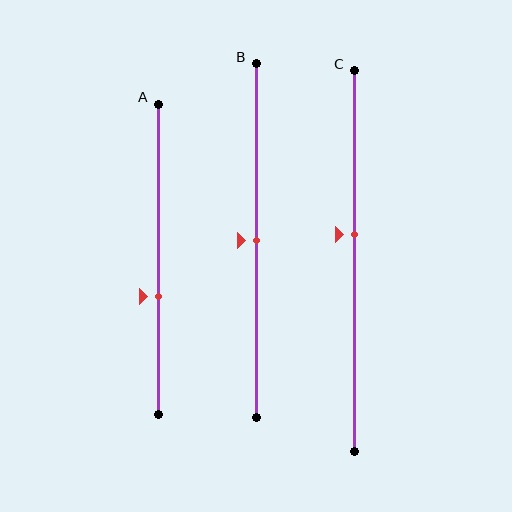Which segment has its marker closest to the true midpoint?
Segment B has its marker closest to the true midpoint.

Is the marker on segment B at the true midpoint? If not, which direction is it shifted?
Yes, the marker on segment B is at the true midpoint.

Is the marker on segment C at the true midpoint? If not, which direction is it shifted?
No, the marker on segment C is shifted upward by about 7% of the segment length.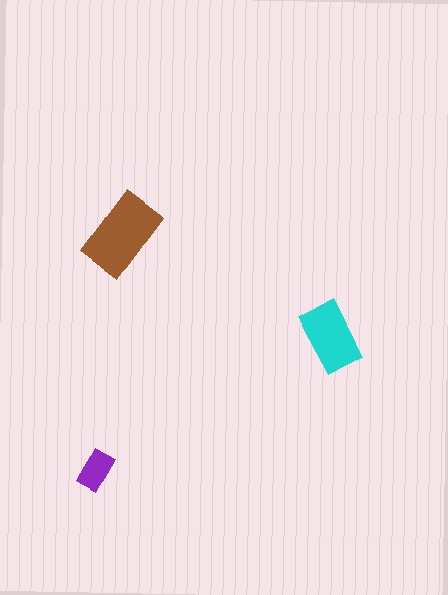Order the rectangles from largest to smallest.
the brown one, the cyan one, the purple one.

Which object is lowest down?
The purple rectangle is bottommost.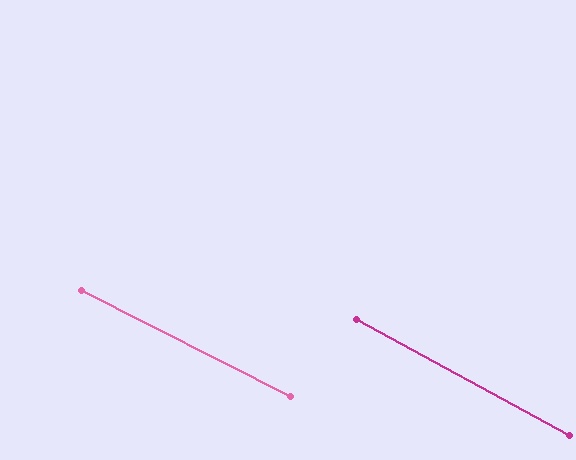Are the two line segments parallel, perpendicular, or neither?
Parallel — their directions differ by only 1.6°.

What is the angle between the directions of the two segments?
Approximately 2 degrees.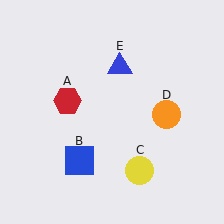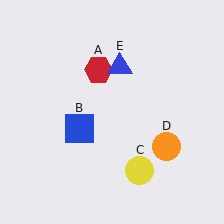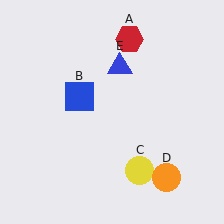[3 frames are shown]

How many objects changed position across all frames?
3 objects changed position: red hexagon (object A), blue square (object B), orange circle (object D).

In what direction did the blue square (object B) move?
The blue square (object B) moved up.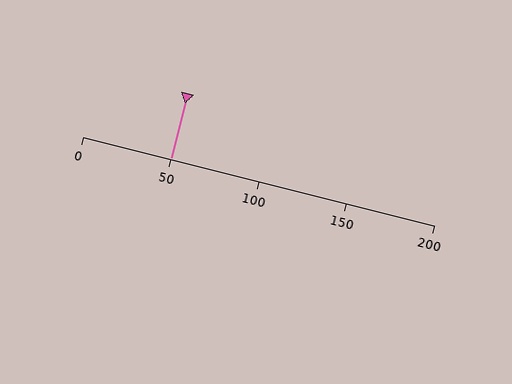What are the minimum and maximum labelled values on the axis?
The axis runs from 0 to 200.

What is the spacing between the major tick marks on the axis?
The major ticks are spaced 50 apart.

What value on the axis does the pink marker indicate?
The marker indicates approximately 50.